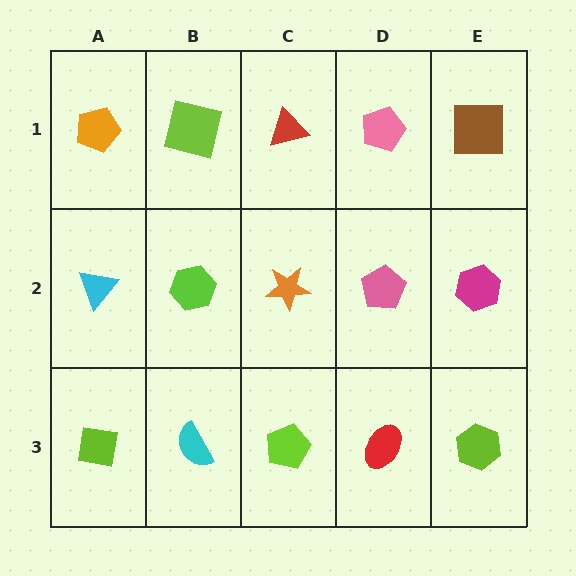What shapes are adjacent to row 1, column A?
A cyan triangle (row 2, column A), a lime square (row 1, column B).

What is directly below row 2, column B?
A cyan semicircle.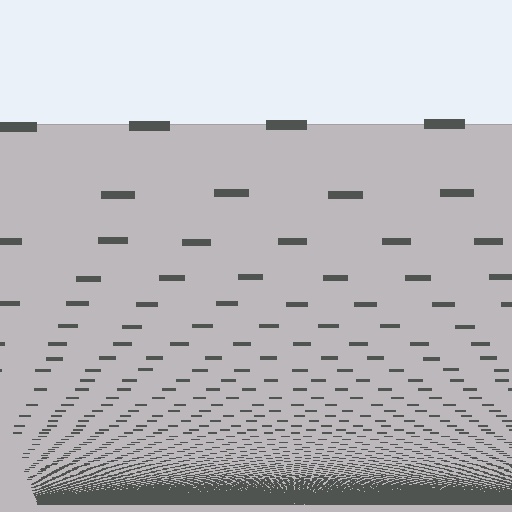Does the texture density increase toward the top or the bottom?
Density increases toward the bottom.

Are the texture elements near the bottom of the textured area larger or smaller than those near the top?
Smaller. The gradient is inverted — elements near the bottom are smaller and denser.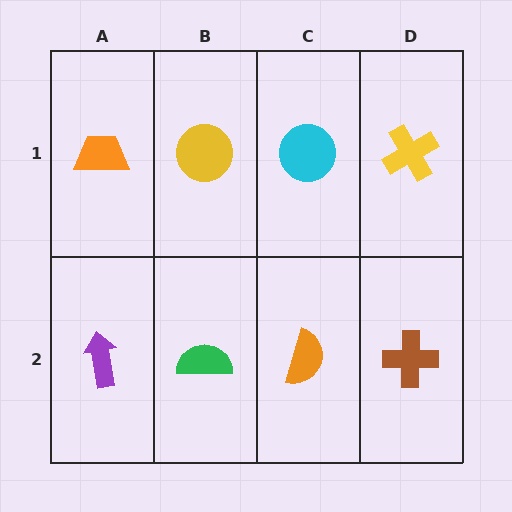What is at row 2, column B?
A green semicircle.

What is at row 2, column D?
A brown cross.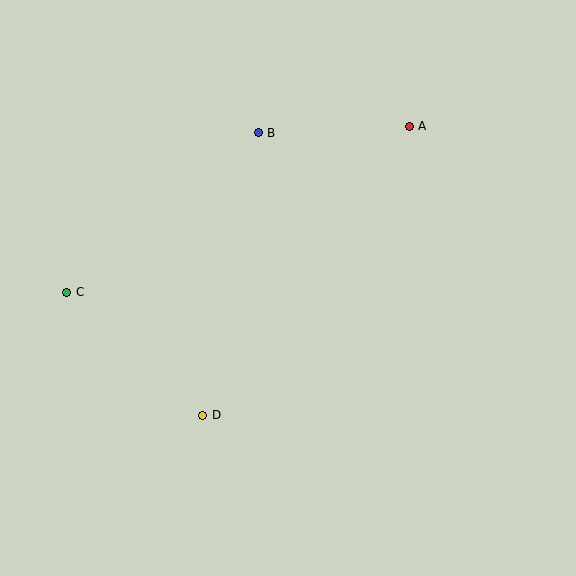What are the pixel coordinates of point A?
Point A is at (409, 126).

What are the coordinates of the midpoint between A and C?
The midpoint between A and C is at (238, 209).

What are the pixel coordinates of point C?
Point C is at (67, 292).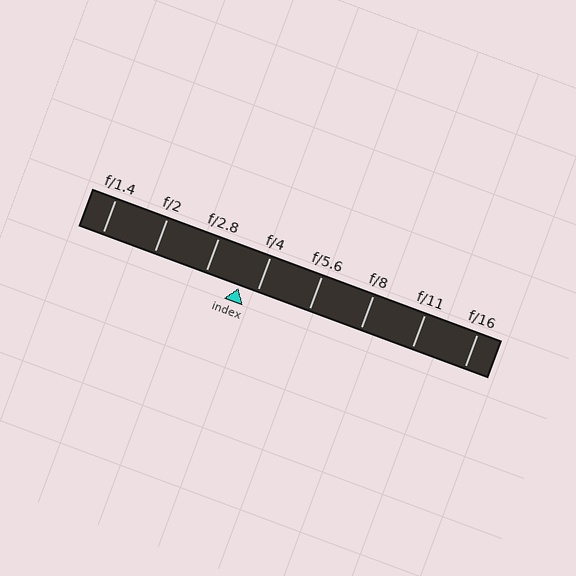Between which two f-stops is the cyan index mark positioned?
The index mark is between f/2.8 and f/4.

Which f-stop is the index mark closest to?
The index mark is closest to f/4.